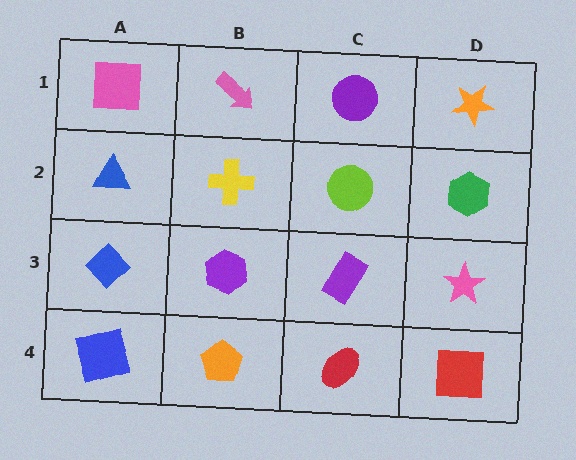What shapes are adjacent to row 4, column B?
A purple hexagon (row 3, column B), a blue square (row 4, column A), a red ellipse (row 4, column C).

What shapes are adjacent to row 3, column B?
A yellow cross (row 2, column B), an orange pentagon (row 4, column B), a blue diamond (row 3, column A), a purple rectangle (row 3, column C).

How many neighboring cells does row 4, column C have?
3.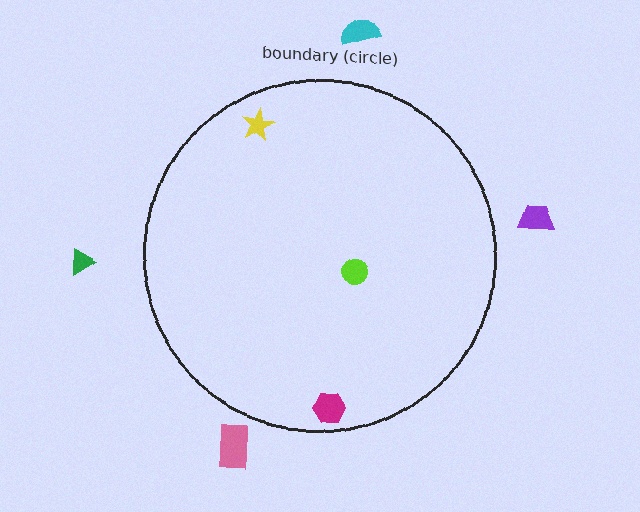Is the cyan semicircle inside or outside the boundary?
Outside.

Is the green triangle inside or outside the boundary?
Outside.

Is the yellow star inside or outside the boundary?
Inside.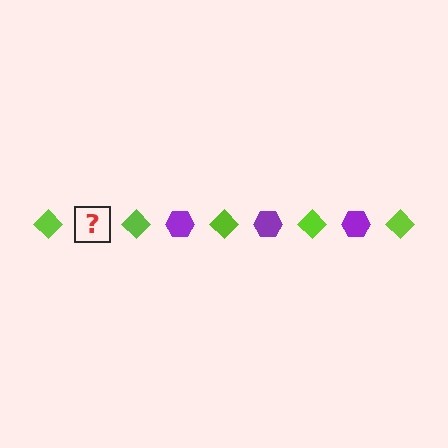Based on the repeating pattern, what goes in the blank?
The blank should be a purple hexagon.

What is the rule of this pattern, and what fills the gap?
The rule is that the pattern alternates between lime diamond and purple hexagon. The gap should be filled with a purple hexagon.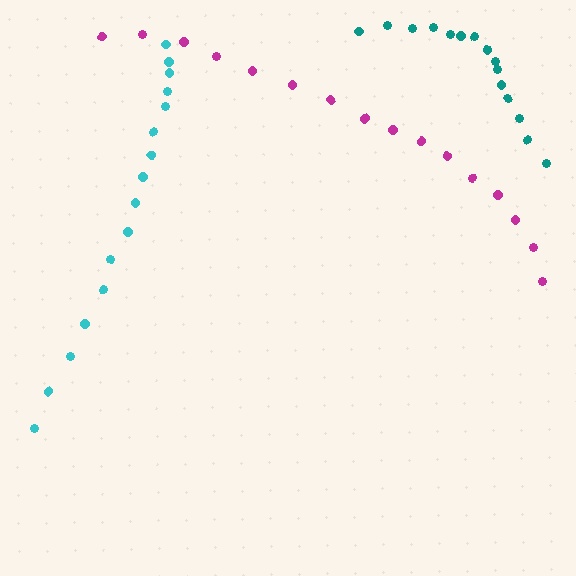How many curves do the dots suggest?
There are 3 distinct paths.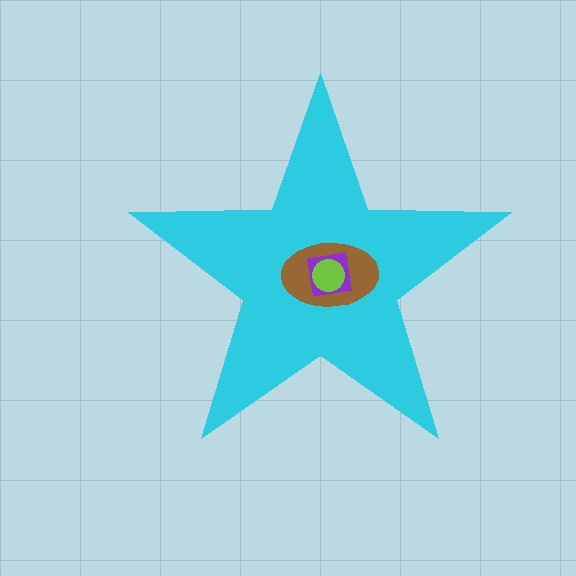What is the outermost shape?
The cyan star.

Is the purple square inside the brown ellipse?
Yes.